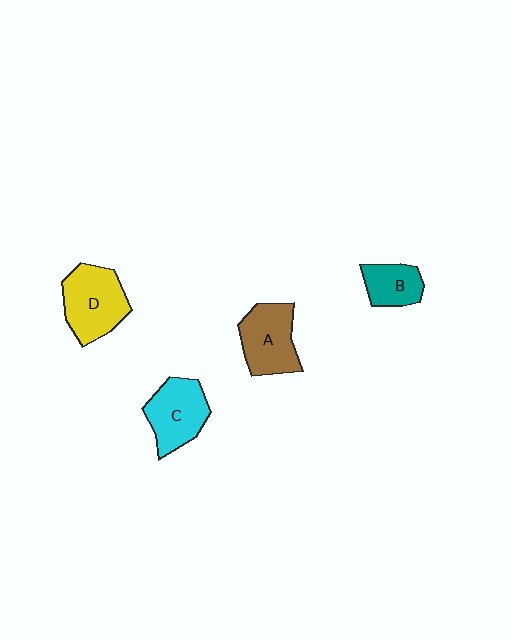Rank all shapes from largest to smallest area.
From largest to smallest: D (yellow), A (brown), C (cyan), B (teal).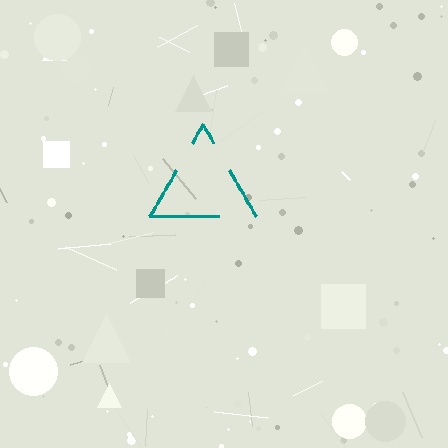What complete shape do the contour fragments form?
The contour fragments form a triangle.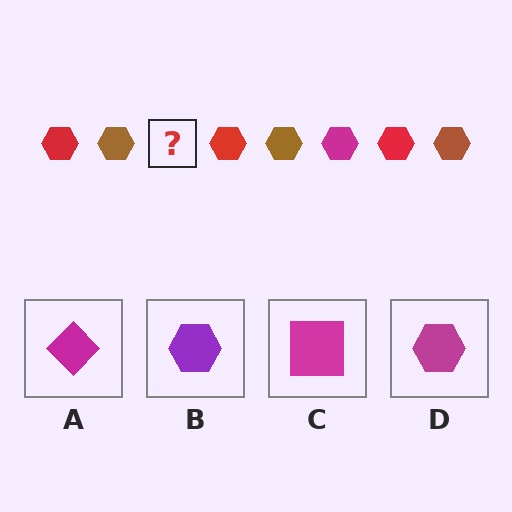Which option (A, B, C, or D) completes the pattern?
D.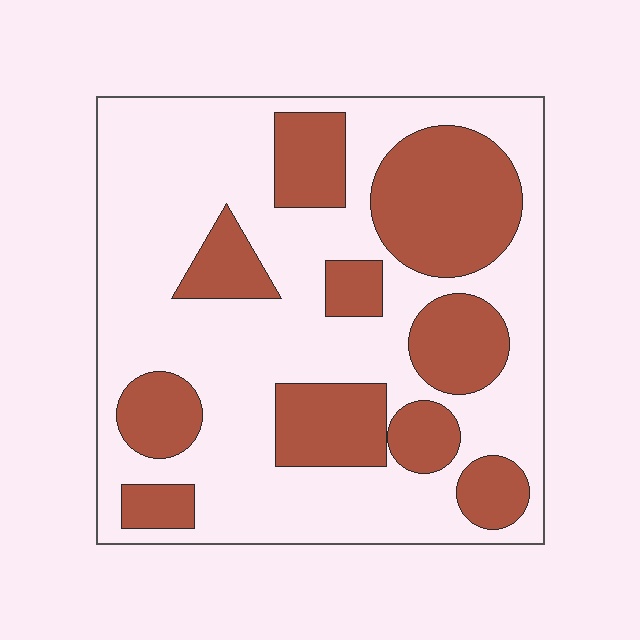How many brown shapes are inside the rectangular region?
10.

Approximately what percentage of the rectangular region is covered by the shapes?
Approximately 35%.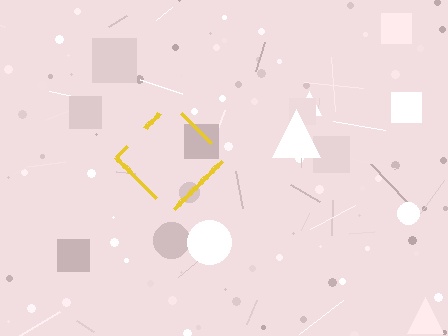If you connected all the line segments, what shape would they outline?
They would outline a diamond.